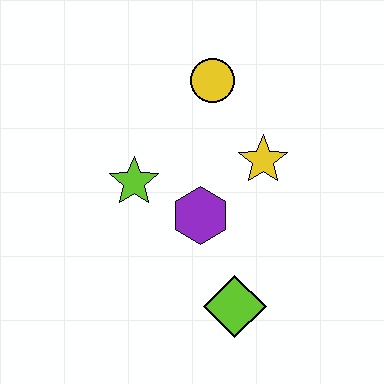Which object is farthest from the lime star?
The lime diamond is farthest from the lime star.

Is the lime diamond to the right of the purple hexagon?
Yes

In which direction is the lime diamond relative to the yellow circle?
The lime diamond is below the yellow circle.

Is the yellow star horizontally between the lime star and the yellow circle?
No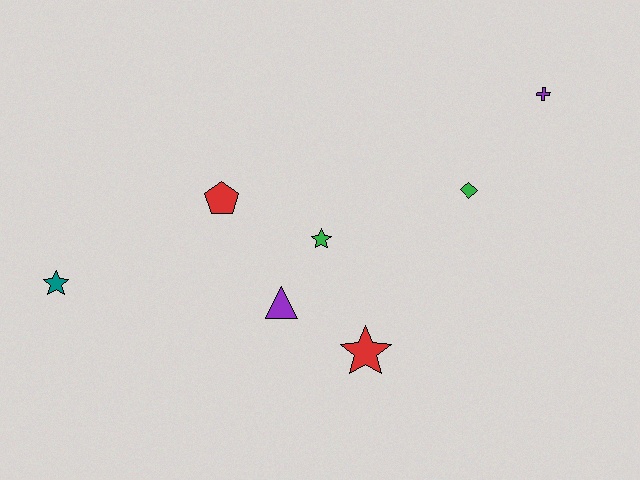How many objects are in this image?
There are 7 objects.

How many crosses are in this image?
There is 1 cross.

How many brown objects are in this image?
There are no brown objects.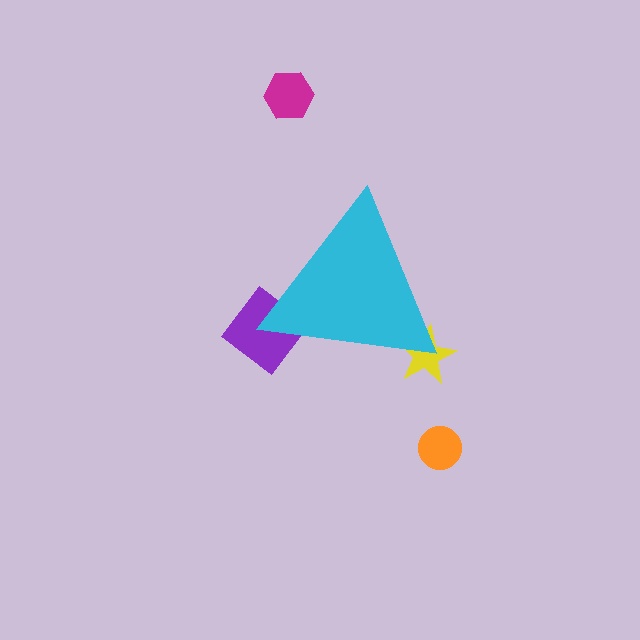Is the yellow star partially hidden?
Yes, the yellow star is partially hidden behind the cyan triangle.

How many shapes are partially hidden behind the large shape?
2 shapes are partially hidden.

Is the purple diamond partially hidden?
Yes, the purple diamond is partially hidden behind the cyan triangle.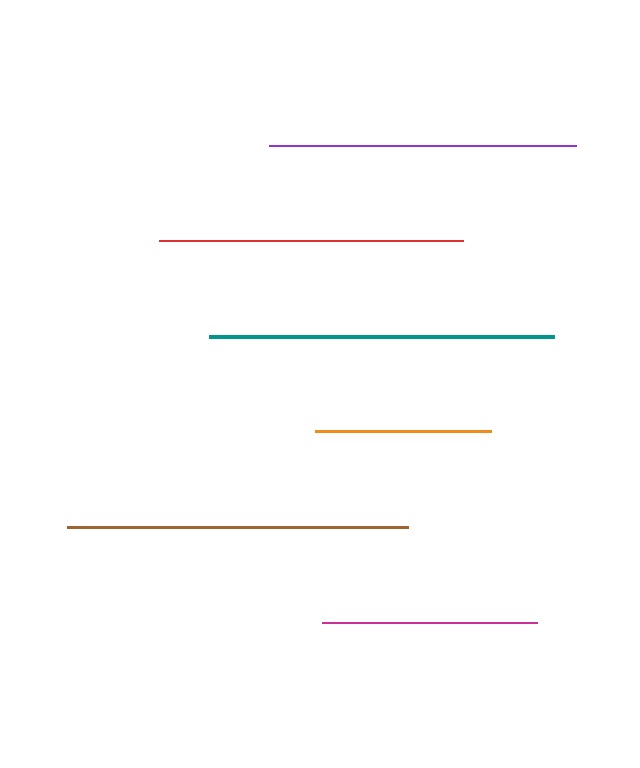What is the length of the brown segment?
The brown segment is approximately 341 pixels long.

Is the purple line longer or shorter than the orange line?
The purple line is longer than the orange line.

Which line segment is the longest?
The teal line is the longest at approximately 345 pixels.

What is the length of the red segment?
The red segment is approximately 304 pixels long.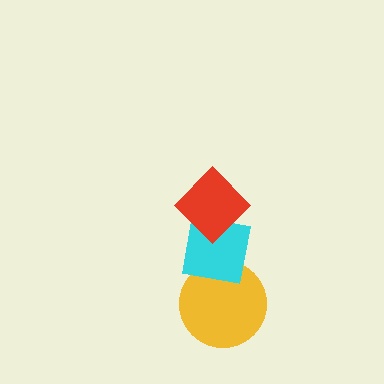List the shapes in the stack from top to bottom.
From top to bottom: the red diamond, the cyan square, the yellow circle.